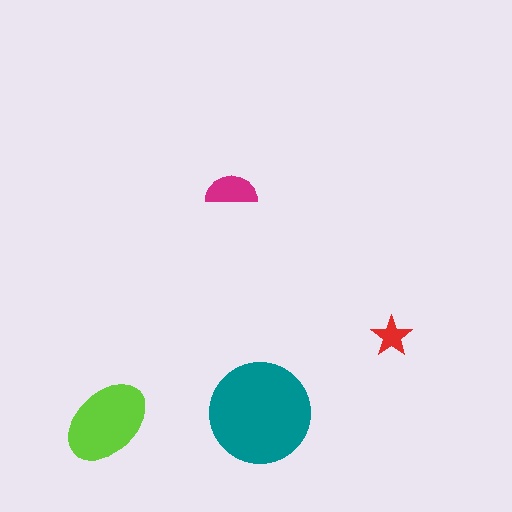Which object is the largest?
The teal circle.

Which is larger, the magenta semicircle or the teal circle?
The teal circle.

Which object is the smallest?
The red star.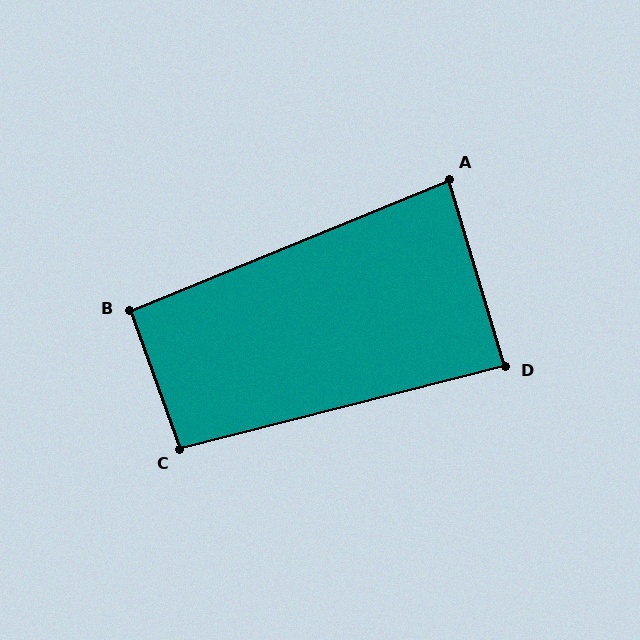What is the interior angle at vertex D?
Approximately 88 degrees (approximately right).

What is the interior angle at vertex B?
Approximately 92 degrees (approximately right).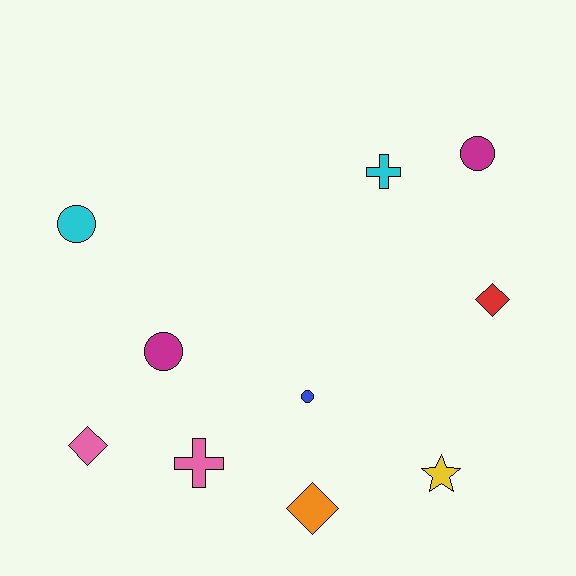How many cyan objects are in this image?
There are 2 cyan objects.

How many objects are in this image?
There are 10 objects.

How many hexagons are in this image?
There are no hexagons.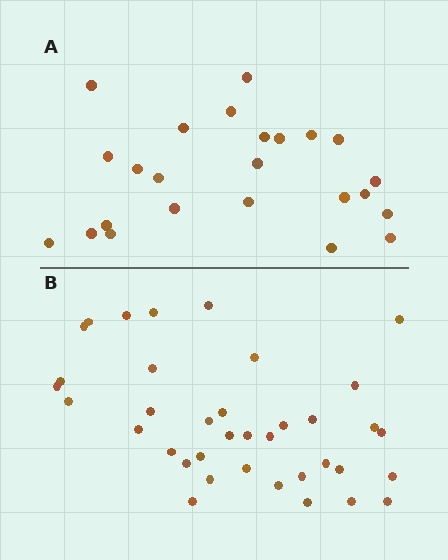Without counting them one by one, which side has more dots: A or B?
Region B (the bottom region) has more dots.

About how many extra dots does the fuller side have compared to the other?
Region B has approximately 15 more dots than region A.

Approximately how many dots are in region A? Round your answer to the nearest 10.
About 20 dots. (The exact count is 24, which rounds to 20.)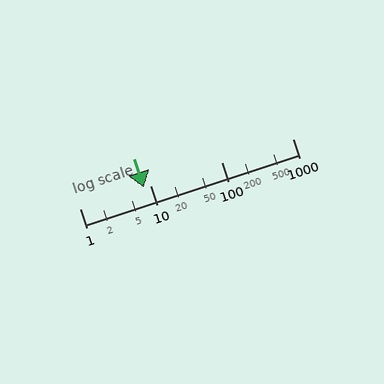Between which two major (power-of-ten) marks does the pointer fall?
The pointer is between 1 and 10.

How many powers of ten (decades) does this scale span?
The scale spans 3 decades, from 1 to 1000.